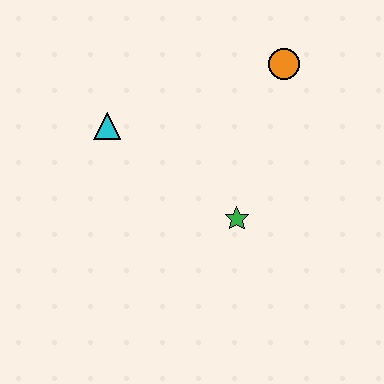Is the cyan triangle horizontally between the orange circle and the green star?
No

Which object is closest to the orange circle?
The green star is closest to the orange circle.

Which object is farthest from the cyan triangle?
The orange circle is farthest from the cyan triangle.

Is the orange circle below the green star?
No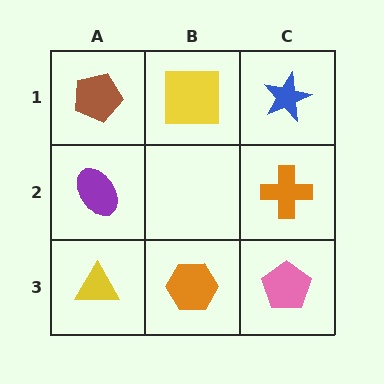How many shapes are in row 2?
2 shapes.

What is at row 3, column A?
A yellow triangle.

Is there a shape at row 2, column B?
No, that cell is empty.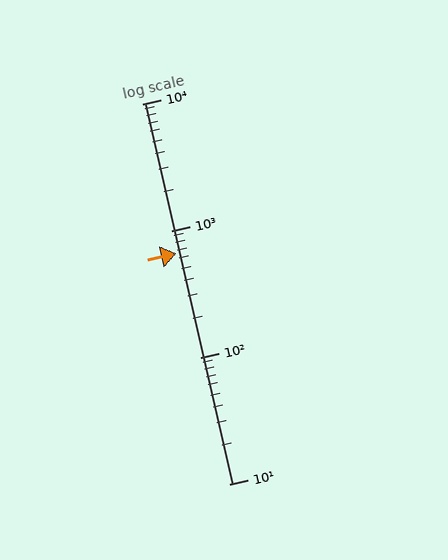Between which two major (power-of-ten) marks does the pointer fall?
The pointer is between 100 and 1000.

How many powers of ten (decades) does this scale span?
The scale spans 3 decades, from 10 to 10000.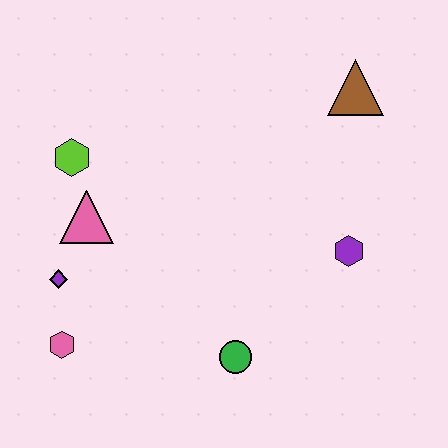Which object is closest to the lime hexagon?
The pink triangle is closest to the lime hexagon.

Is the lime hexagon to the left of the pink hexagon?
No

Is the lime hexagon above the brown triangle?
No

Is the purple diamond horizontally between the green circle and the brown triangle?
No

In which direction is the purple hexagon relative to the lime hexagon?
The purple hexagon is to the right of the lime hexagon.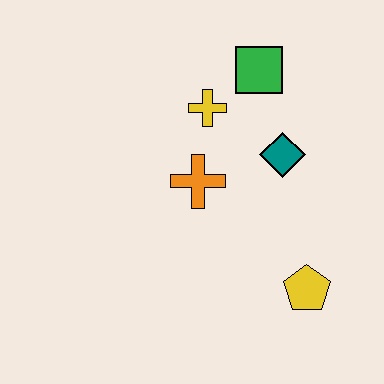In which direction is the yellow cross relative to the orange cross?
The yellow cross is above the orange cross.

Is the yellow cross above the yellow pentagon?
Yes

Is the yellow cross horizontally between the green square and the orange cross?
Yes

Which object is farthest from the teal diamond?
The yellow pentagon is farthest from the teal diamond.